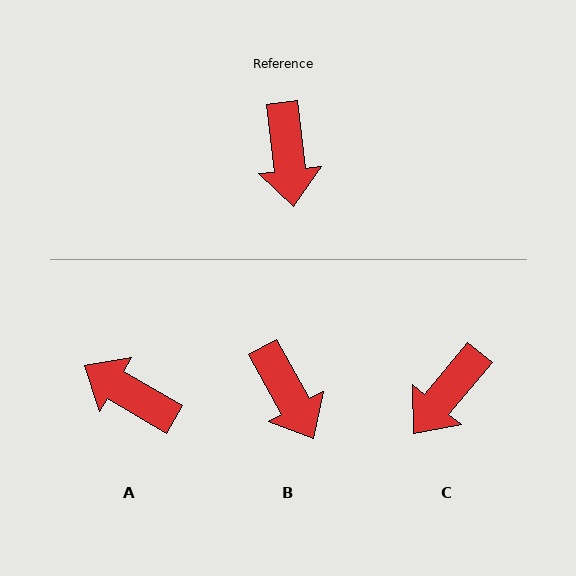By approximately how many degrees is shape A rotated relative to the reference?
Approximately 127 degrees clockwise.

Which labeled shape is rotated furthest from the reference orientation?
A, about 127 degrees away.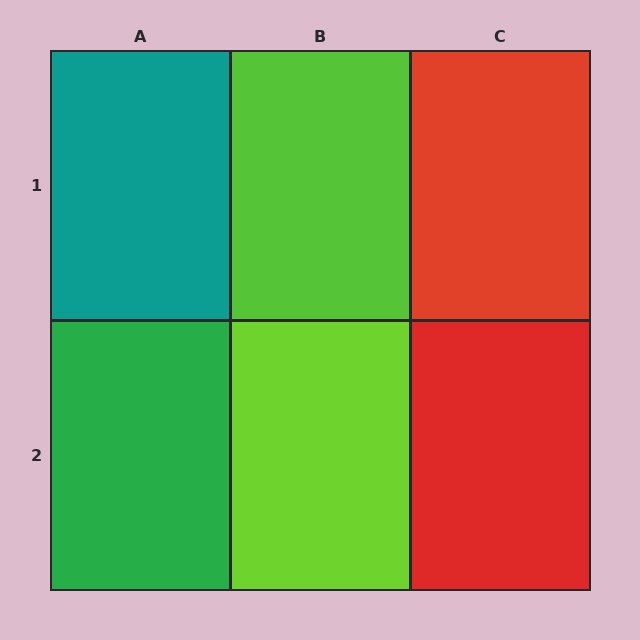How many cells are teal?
1 cell is teal.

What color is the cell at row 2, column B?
Lime.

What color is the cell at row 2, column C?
Red.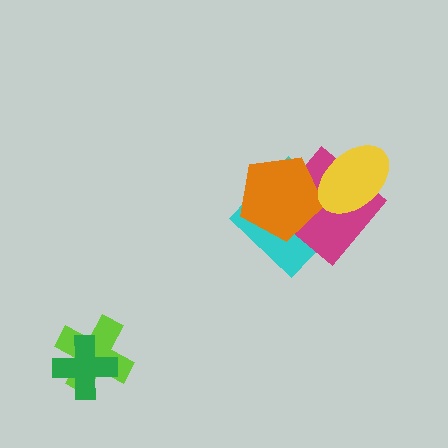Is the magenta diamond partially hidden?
Yes, it is partially covered by another shape.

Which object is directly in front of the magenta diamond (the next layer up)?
The orange pentagon is directly in front of the magenta diamond.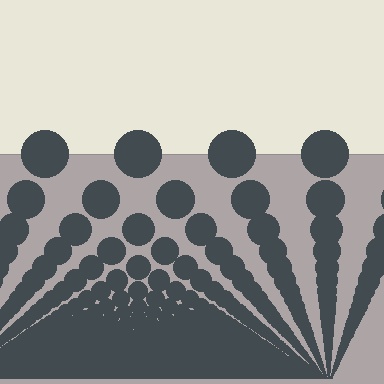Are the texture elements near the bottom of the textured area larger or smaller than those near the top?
Smaller. The gradient is inverted — elements near the bottom are smaller and denser.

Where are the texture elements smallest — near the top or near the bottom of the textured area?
Near the bottom.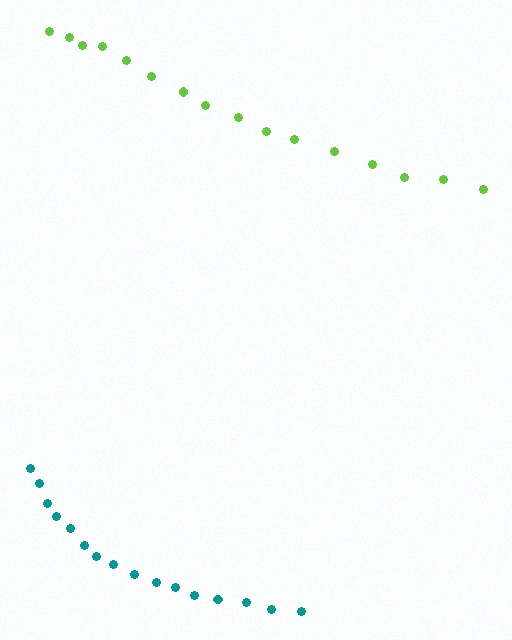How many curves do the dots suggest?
There are 2 distinct paths.